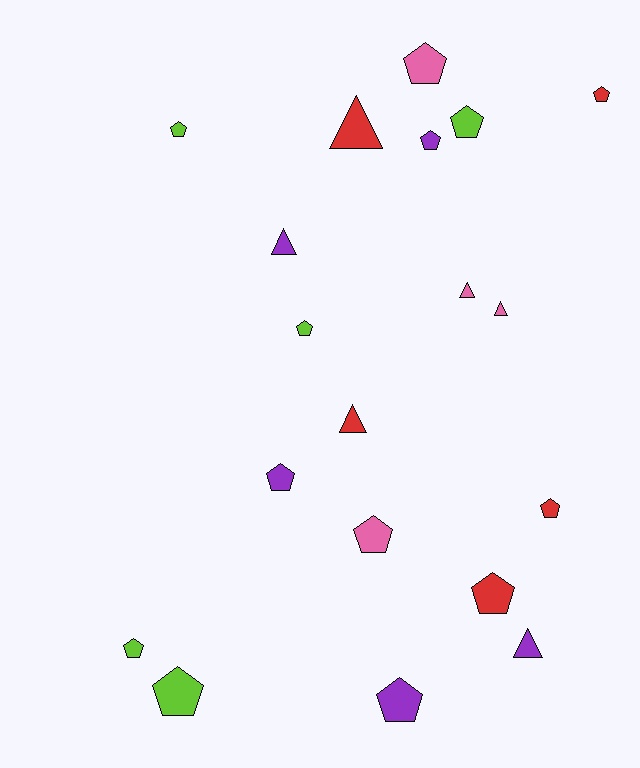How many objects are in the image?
There are 19 objects.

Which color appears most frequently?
Lime, with 5 objects.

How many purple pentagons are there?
There are 3 purple pentagons.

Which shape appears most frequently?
Pentagon, with 13 objects.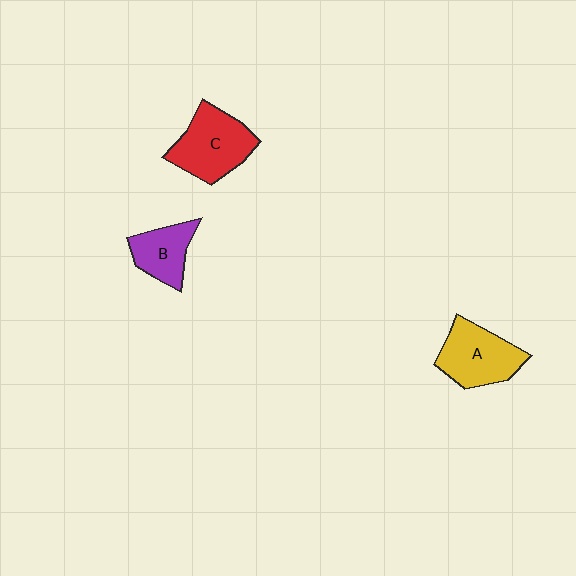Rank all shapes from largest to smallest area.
From largest to smallest: C (red), A (yellow), B (purple).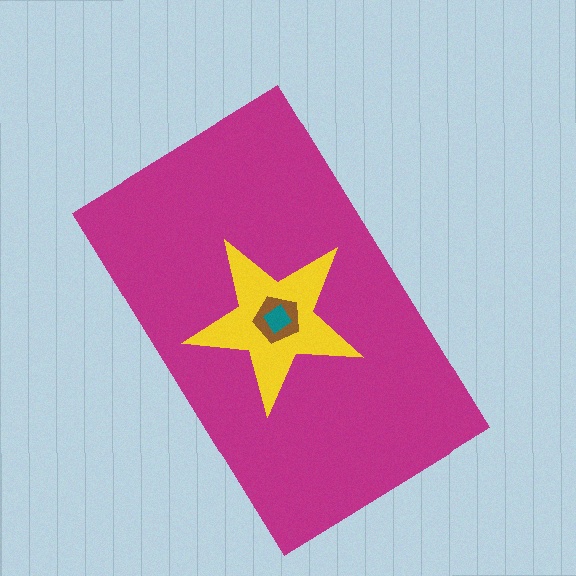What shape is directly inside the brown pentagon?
The teal diamond.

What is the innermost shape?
The teal diamond.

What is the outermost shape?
The magenta rectangle.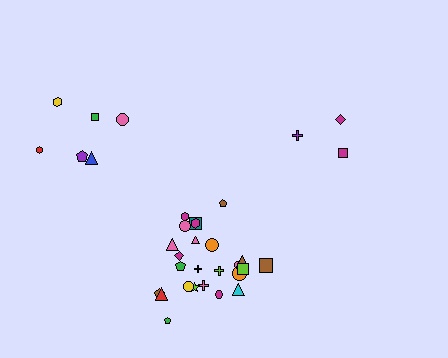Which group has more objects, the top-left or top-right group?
The top-left group.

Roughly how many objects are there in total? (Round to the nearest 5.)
Roughly 35 objects in total.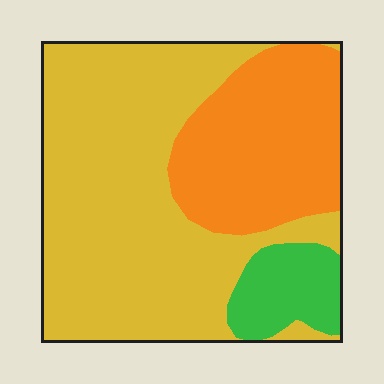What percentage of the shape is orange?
Orange takes up between a sixth and a third of the shape.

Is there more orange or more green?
Orange.